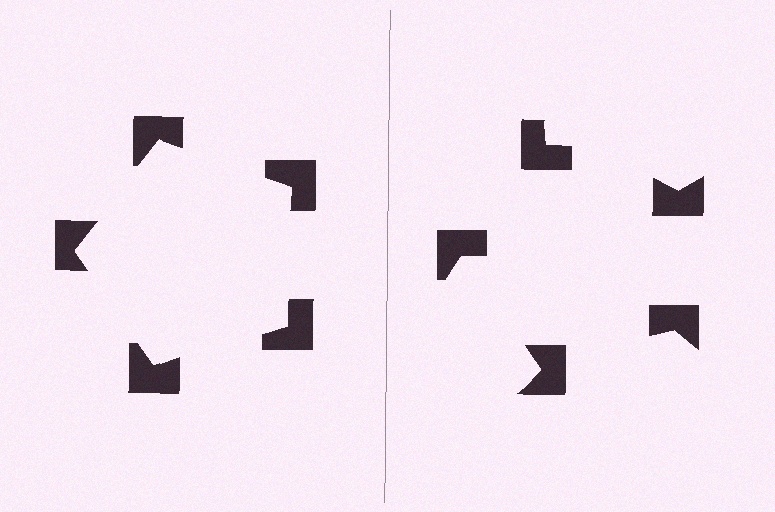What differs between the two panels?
The notched squares are positioned identically on both sides; only the wedge orientations differ. On the left they align to a pentagon; on the right they are misaligned.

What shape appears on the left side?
An illusory pentagon.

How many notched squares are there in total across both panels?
10 — 5 on each side.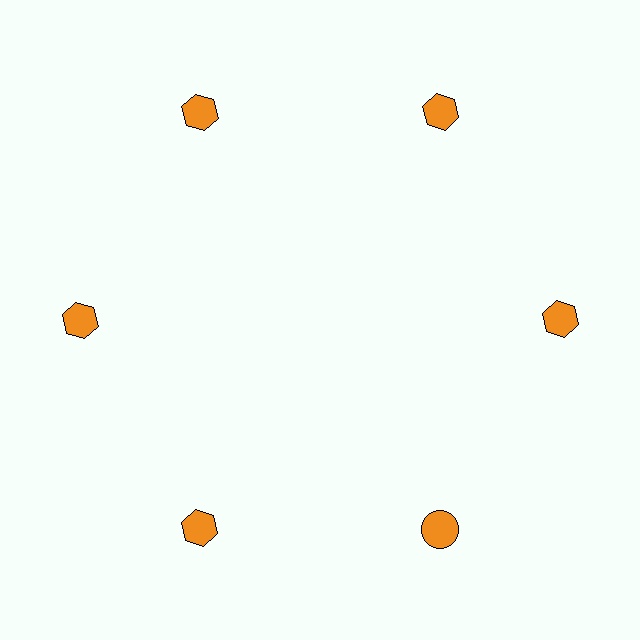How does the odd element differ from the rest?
It has a different shape: circle instead of hexagon.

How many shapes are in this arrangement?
There are 6 shapes arranged in a ring pattern.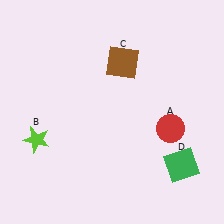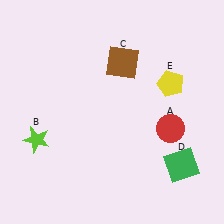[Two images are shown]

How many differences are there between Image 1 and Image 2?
There is 1 difference between the two images.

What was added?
A yellow pentagon (E) was added in Image 2.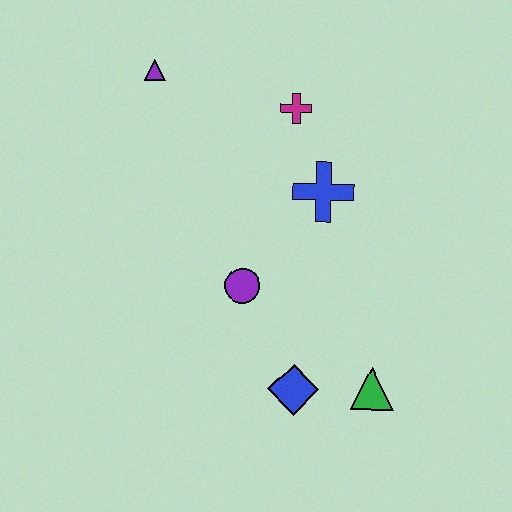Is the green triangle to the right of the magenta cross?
Yes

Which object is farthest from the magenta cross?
The green triangle is farthest from the magenta cross.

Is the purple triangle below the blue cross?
No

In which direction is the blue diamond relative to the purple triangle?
The blue diamond is below the purple triangle.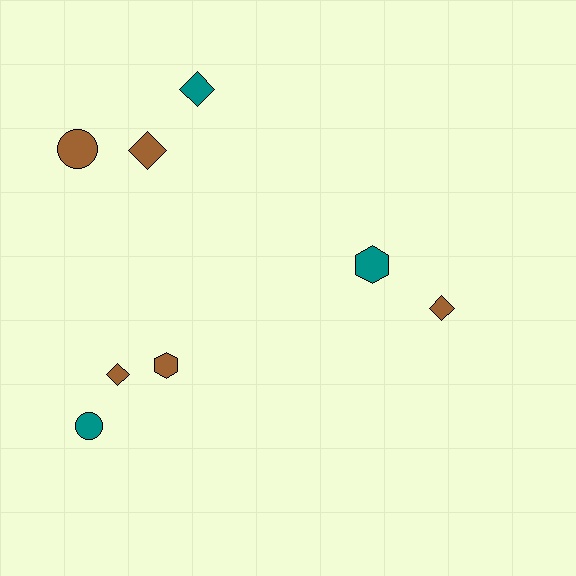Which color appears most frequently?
Brown, with 5 objects.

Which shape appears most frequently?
Diamond, with 4 objects.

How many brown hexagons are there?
There is 1 brown hexagon.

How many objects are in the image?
There are 8 objects.